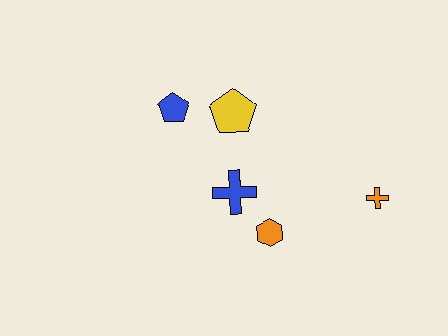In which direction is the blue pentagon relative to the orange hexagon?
The blue pentagon is above the orange hexagon.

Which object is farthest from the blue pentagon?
The orange cross is farthest from the blue pentagon.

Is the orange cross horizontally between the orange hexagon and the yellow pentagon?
No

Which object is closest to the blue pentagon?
The yellow pentagon is closest to the blue pentagon.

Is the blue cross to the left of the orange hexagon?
Yes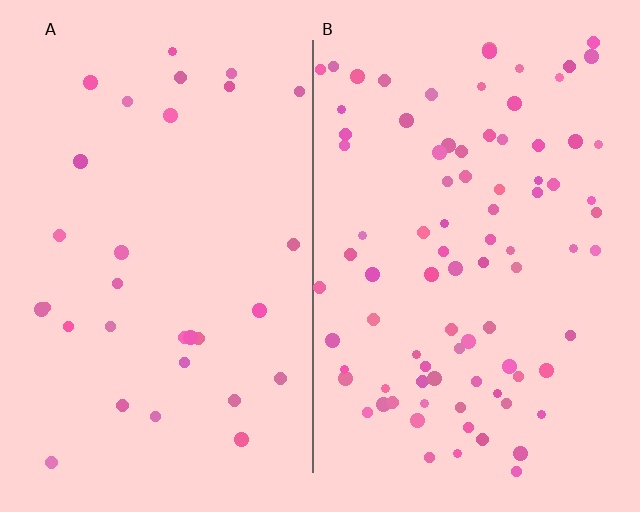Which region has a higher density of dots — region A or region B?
B (the right).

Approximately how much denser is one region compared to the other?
Approximately 2.8× — region B over region A.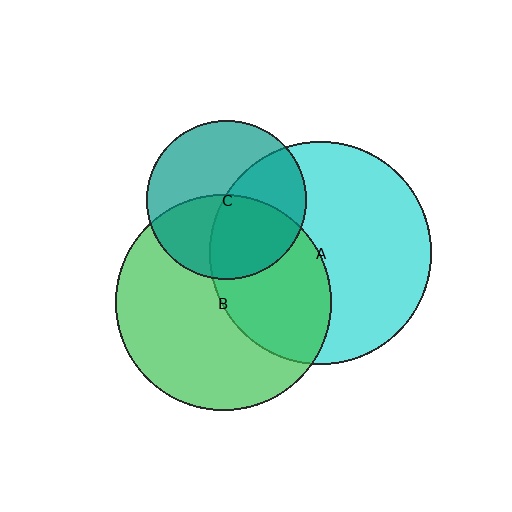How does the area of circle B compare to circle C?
Approximately 1.8 times.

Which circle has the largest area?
Circle A (cyan).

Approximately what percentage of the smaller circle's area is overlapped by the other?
Approximately 45%.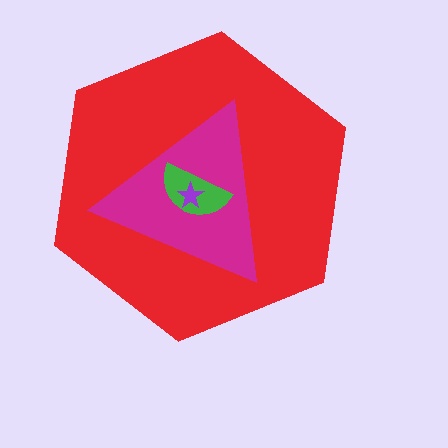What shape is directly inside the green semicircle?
The purple star.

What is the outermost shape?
The red hexagon.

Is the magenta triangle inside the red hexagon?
Yes.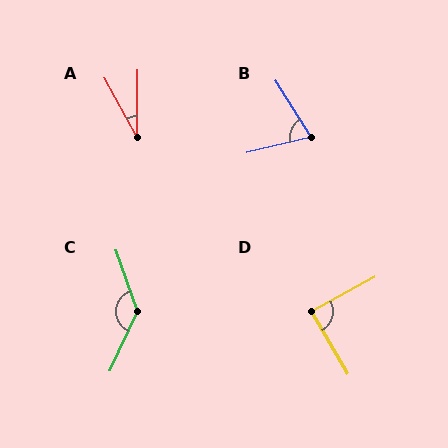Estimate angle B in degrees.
Approximately 72 degrees.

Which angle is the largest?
C, at approximately 135 degrees.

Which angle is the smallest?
A, at approximately 29 degrees.